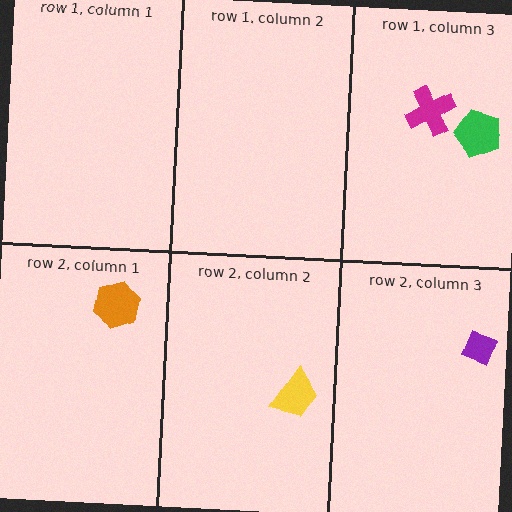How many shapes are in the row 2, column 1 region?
1.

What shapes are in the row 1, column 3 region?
The green pentagon, the magenta cross.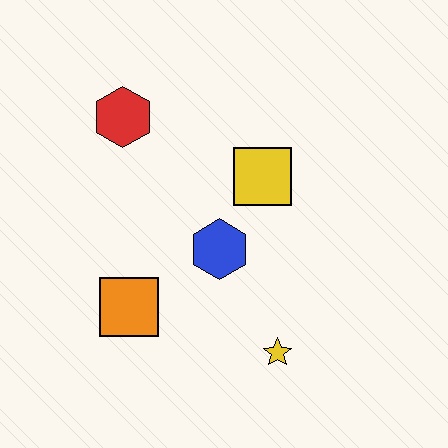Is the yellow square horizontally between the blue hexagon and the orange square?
No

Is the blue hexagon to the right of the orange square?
Yes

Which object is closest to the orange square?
The blue hexagon is closest to the orange square.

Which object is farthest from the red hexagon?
The yellow star is farthest from the red hexagon.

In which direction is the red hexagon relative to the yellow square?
The red hexagon is to the left of the yellow square.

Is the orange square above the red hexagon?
No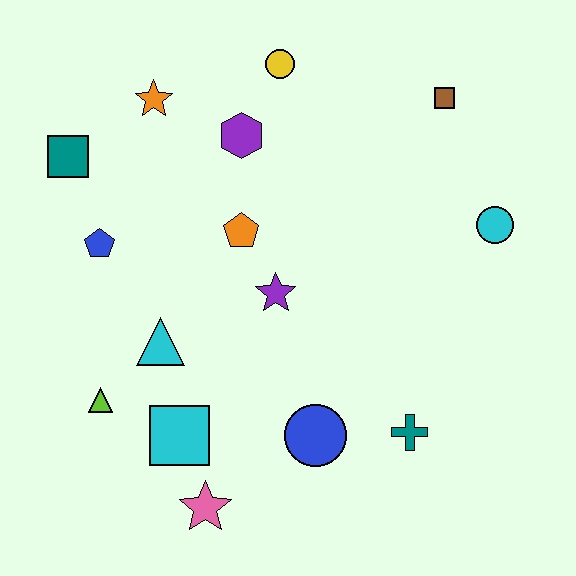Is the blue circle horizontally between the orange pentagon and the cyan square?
No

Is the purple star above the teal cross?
Yes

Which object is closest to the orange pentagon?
The purple star is closest to the orange pentagon.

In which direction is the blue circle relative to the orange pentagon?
The blue circle is below the orange pentagon.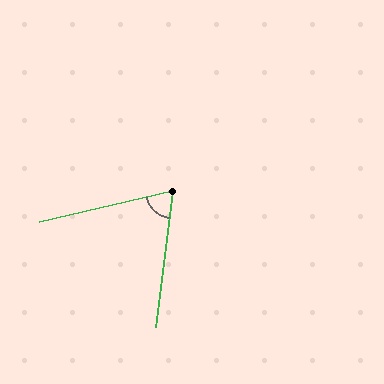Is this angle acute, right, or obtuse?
It is acute.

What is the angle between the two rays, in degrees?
Approximately 70 degrees.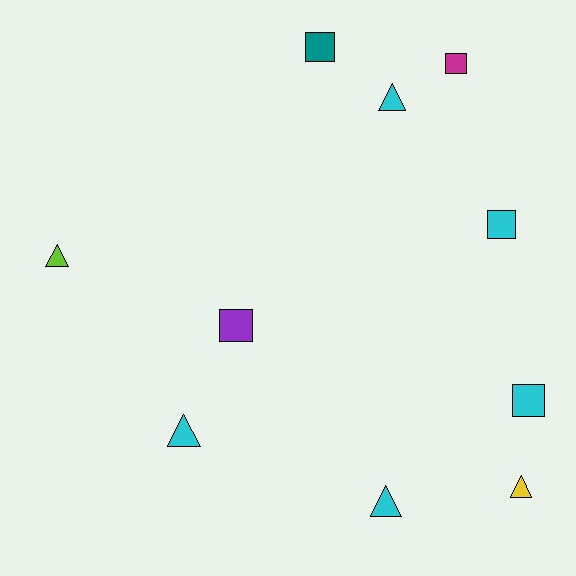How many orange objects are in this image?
There are no orange objects.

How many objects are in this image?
There are 10 objects.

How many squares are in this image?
There are 5 squares.